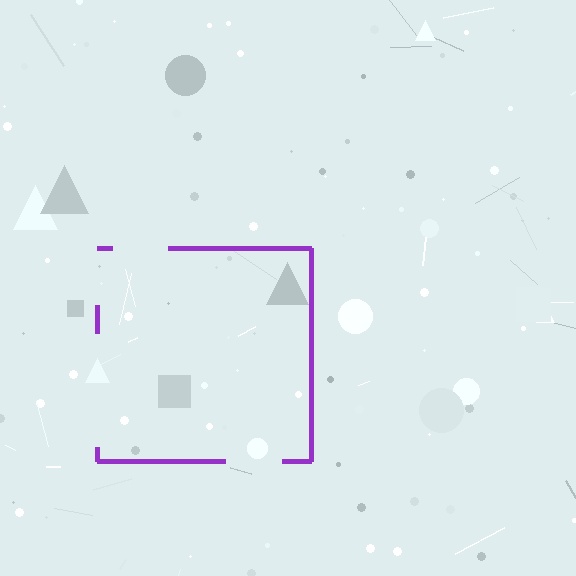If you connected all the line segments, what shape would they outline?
They would outline a square.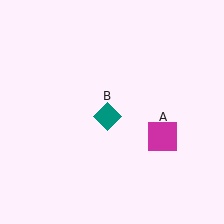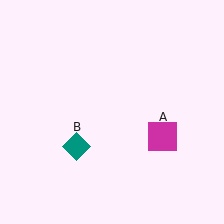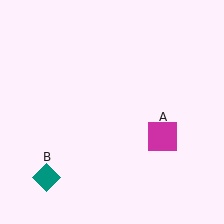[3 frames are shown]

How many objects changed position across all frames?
1 object changed position: teal diamond (object B).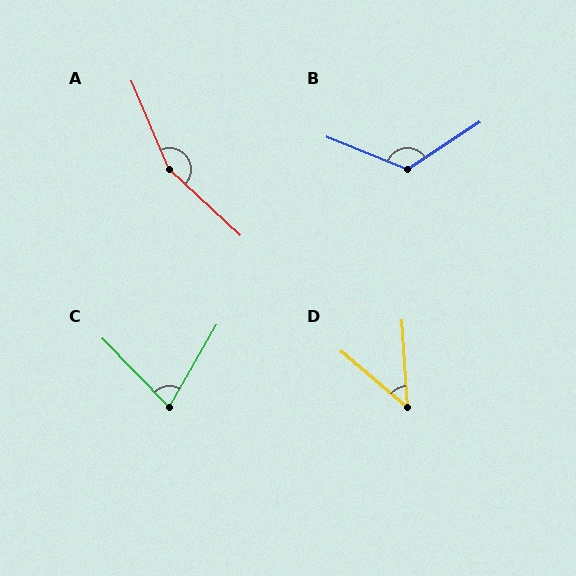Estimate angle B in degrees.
Approximately 125 degrees.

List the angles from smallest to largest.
D (45°), C (74°), B (125°), A (156°).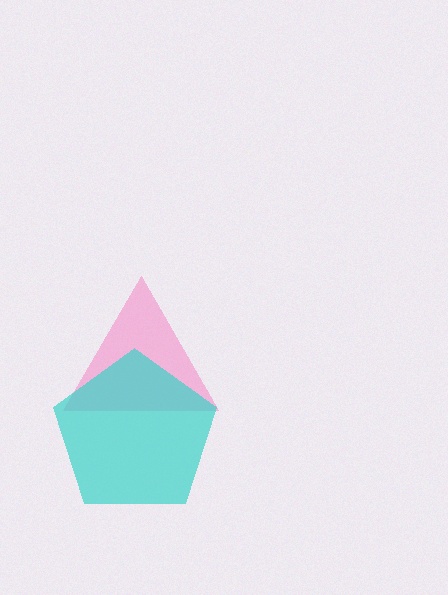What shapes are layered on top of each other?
The layered shapes are: a pink triangle, a cyan pentagon.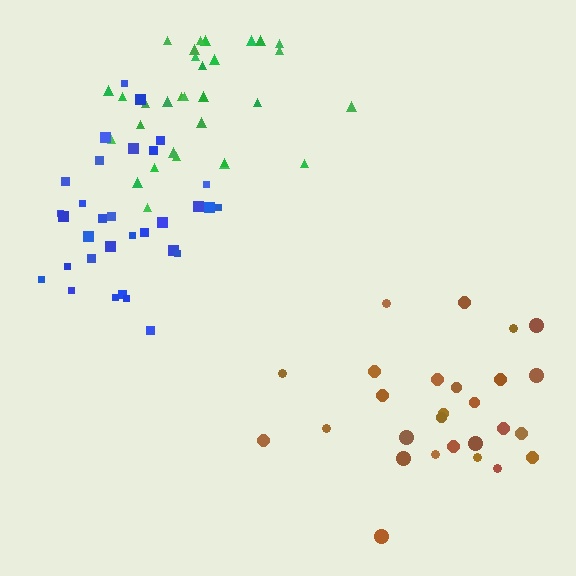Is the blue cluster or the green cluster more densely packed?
Blue.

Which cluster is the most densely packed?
Blue.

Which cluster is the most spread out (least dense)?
Brown.